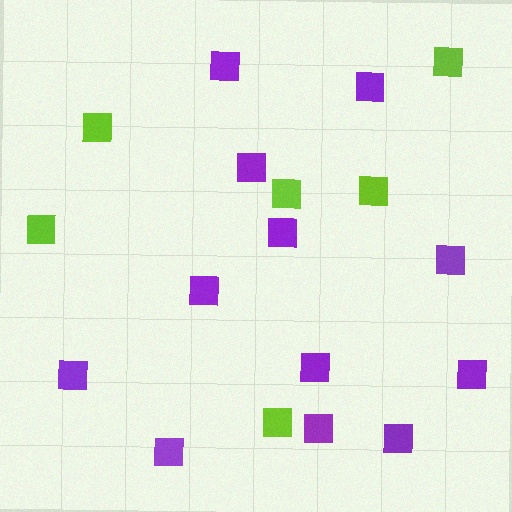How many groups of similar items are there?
There are 2 groups: one group of purple squares (12) and one group of lime squares (6).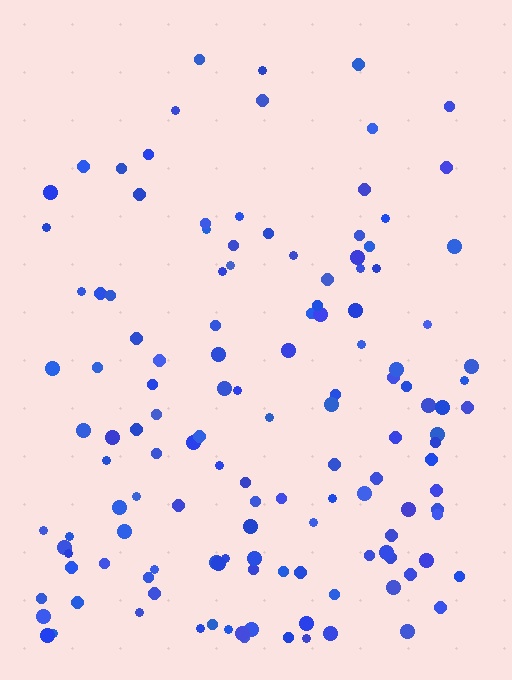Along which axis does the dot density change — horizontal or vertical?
Vertical.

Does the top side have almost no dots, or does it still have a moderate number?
Still a moderate number, just noticeably fewer than the bottom.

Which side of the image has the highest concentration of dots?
The bottom.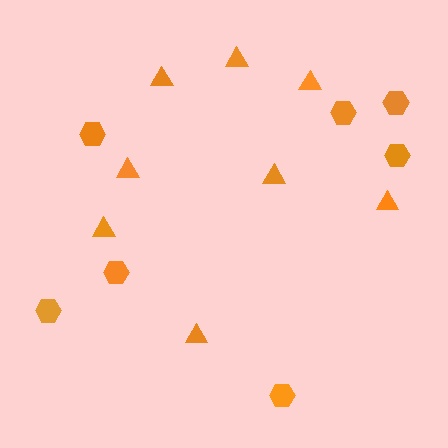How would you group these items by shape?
There are 2 groups: one group of triangles (8) and one group of hexagons (7).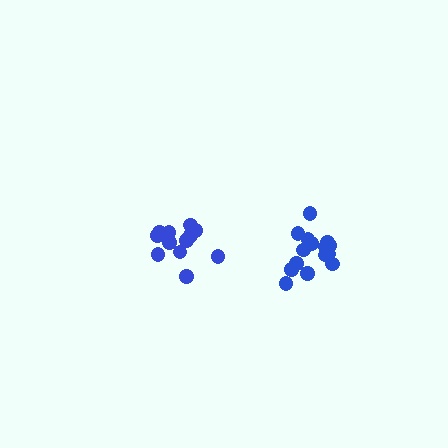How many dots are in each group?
Group 1: 12 dots, Group 2: 16 dots (28 total).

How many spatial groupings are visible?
There are 2 spatial groupings.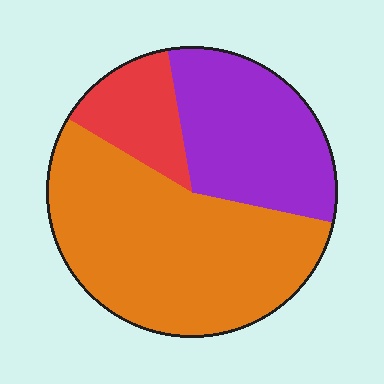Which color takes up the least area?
Red, at roughly 15%.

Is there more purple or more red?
Purple.